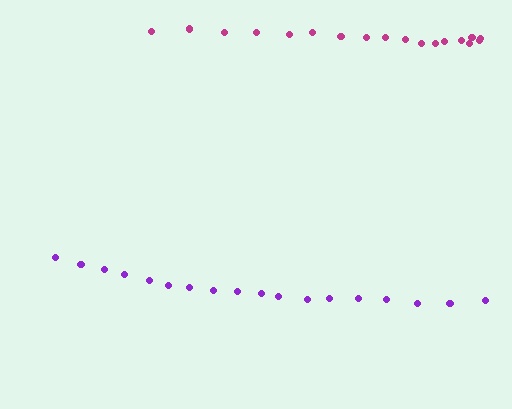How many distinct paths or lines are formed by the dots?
There are 2 distinct paths.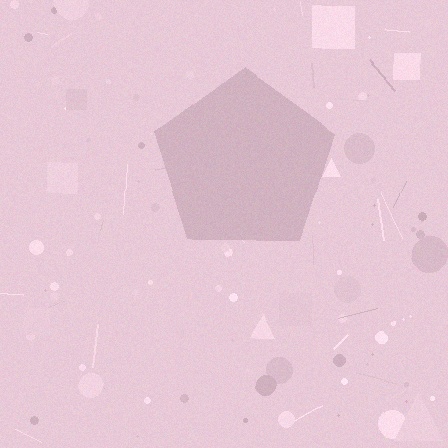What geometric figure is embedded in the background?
A pentagon is embedded in the background.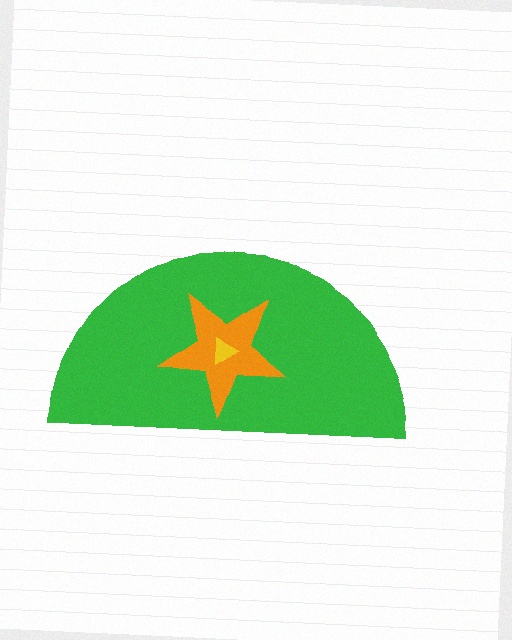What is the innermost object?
The yellow triangle.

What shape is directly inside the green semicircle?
The orange star.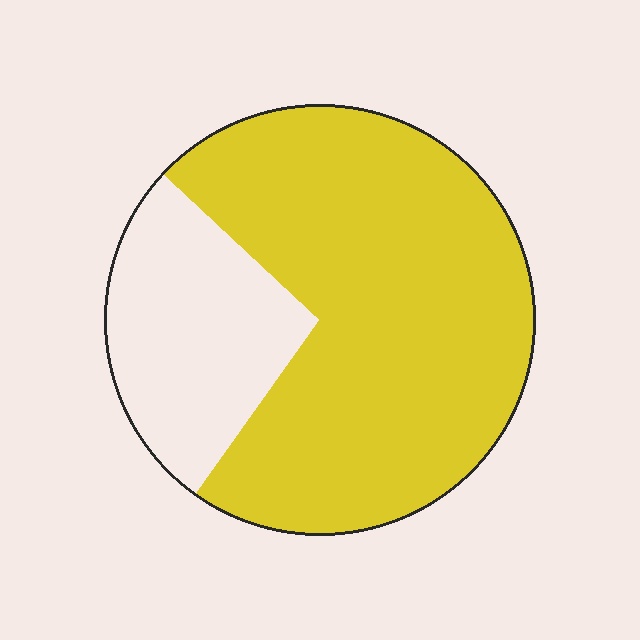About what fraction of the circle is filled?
About three quarters (3/4).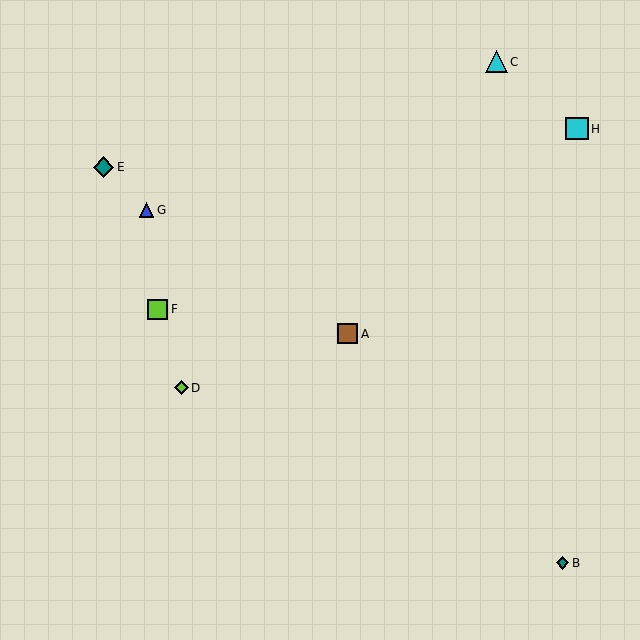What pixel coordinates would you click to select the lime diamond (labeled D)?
Click at (181, 388) to select the lime diamond D.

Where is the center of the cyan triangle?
The center of the cyan triangle is at (497, 62).